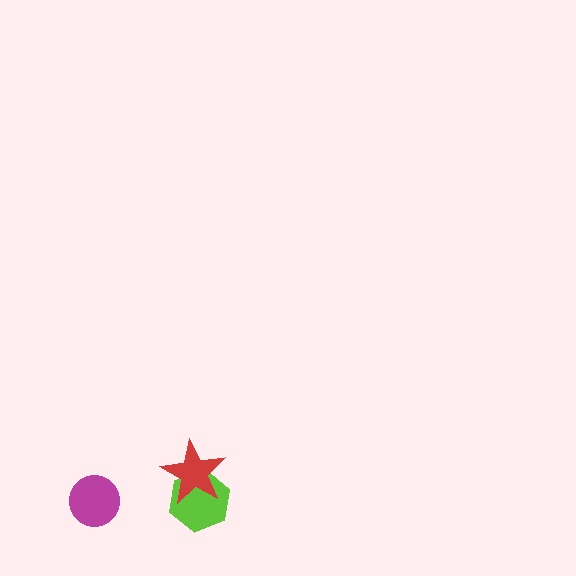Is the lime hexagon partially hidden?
Yes, it is partially covered by another shape.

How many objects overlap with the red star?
1 object overlaps with the red star.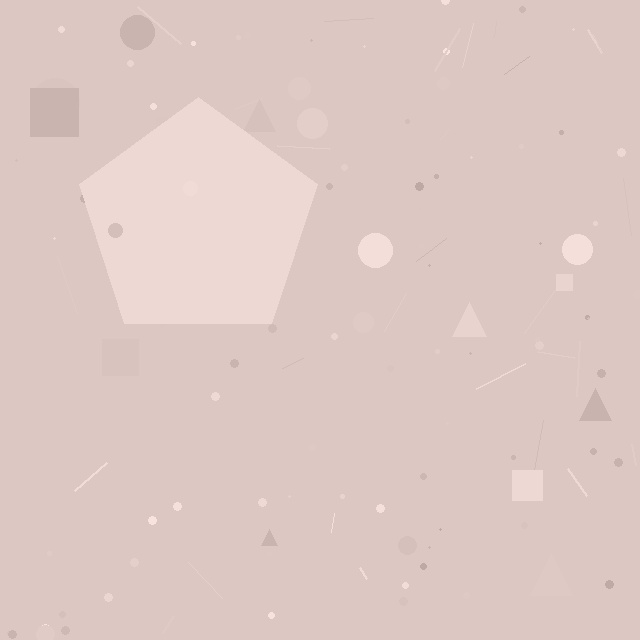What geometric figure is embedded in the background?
A pentagon is embedded in the background.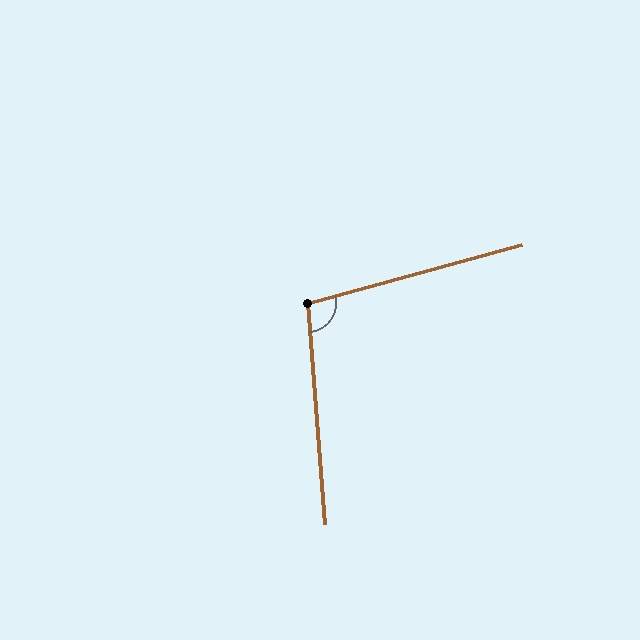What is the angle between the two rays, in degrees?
Approximately 101 degrees.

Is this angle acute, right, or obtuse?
It is obtuse.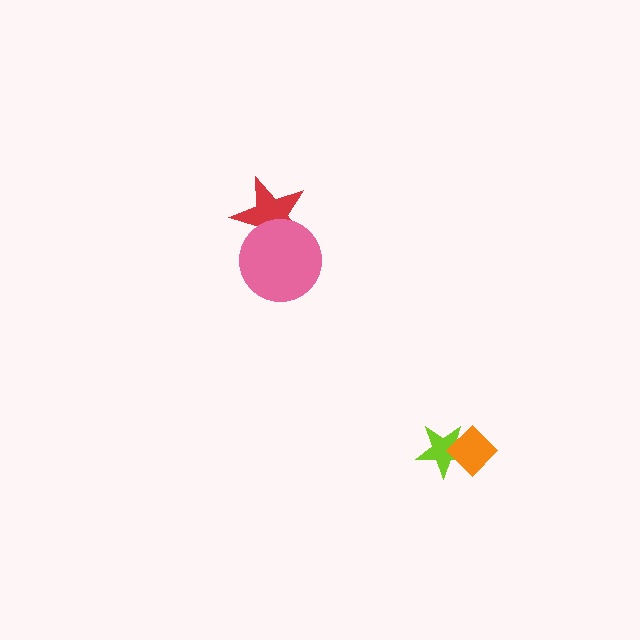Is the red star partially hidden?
Yes, it is partially covered by another shape.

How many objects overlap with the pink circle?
1 object overlaps with the pink circle.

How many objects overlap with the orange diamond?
1 object overlaps with the orange diamond.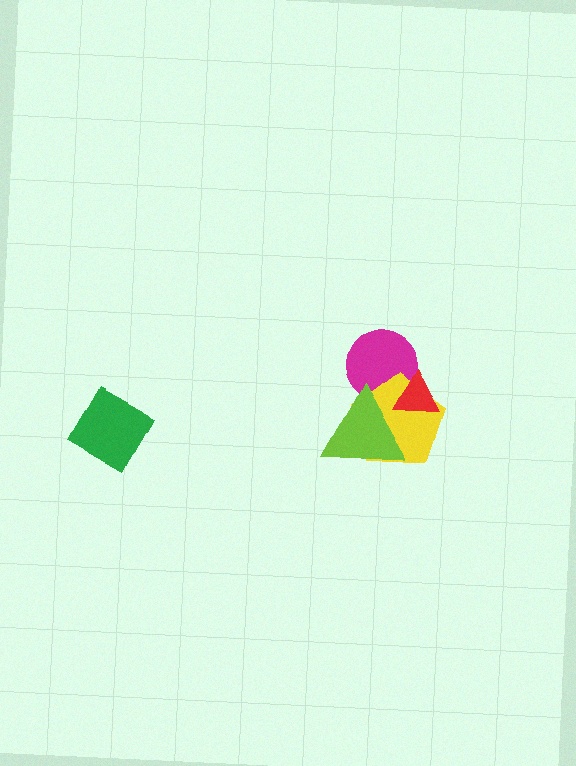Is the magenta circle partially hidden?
Yes, it is partially covered by another shape.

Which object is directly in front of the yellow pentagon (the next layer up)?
The red triangle is directly in front of the yellow pentagon.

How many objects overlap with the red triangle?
3 objects overlap with the red triangle.